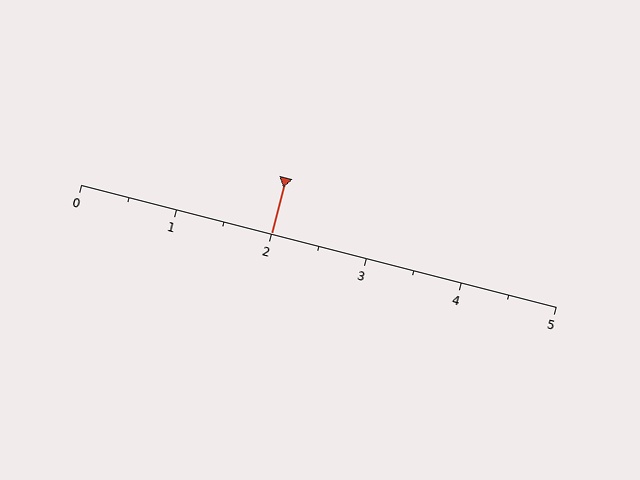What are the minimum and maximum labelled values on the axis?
The axis runs from 0 to 5.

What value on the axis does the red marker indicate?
The marker indicates approximately 2.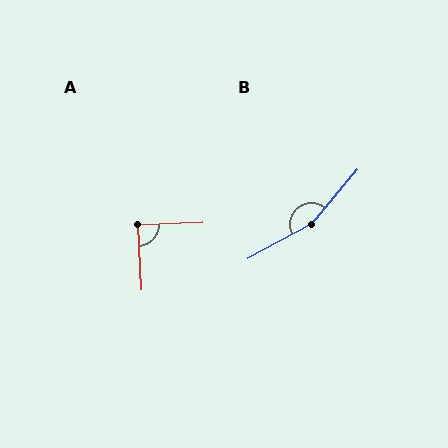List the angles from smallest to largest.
A (89°), B (158°).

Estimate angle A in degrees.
Approximately 89 degrees.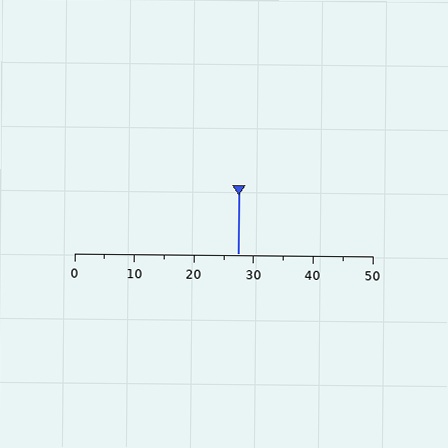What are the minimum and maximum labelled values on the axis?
The axis runs from 0 to 50.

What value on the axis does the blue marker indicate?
The marker indicates approximately 27.5.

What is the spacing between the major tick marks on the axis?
The major ticks are spaced 10 apart.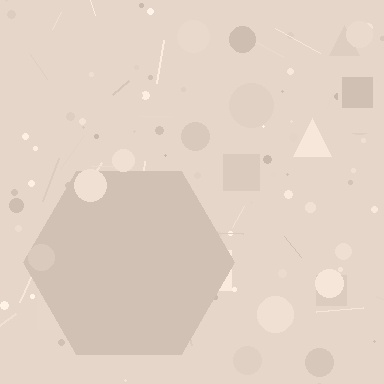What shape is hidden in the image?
A hexagon is hidden in the image.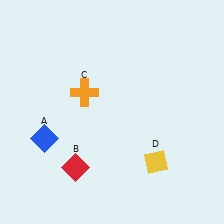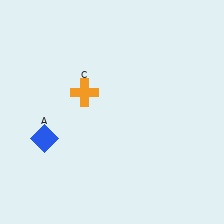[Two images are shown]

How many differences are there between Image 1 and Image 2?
There are 2 differences between the two images.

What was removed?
The red diamond (B), the yellow diamond (D) were removed in Image 2.